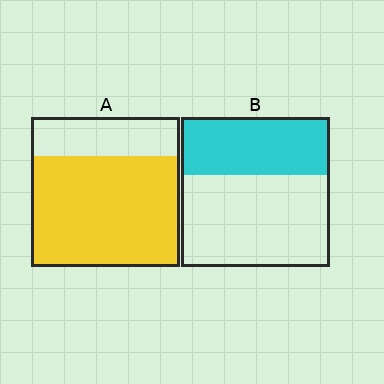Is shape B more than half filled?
No.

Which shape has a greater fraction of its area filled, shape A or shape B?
Shape A.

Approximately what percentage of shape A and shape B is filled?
A is approximately 75% and B is approximately 40%.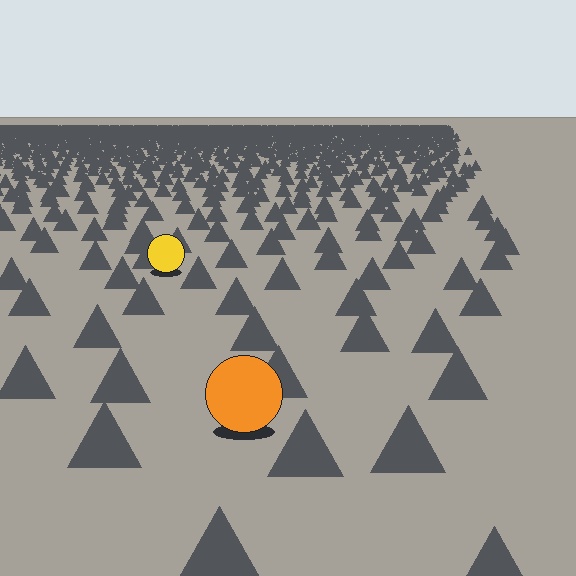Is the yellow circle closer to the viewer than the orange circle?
No. The orange circle is closer — you can tell from the texture gradient: the ground texture is coarser near it.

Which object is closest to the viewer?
The orange circle is closest. The texture marks near it are larger and more spread out.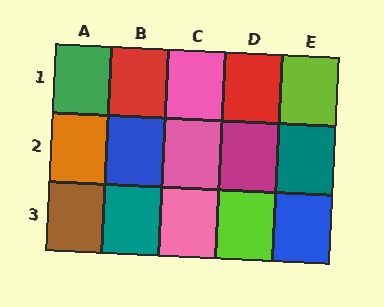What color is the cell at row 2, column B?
Blue.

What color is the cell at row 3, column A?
Brown.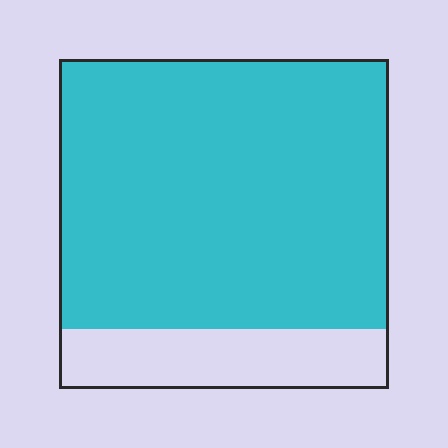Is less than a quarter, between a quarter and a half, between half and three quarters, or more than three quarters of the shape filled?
More than three quarters.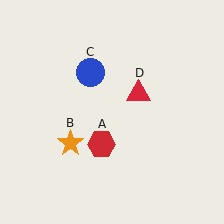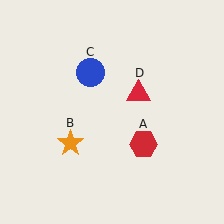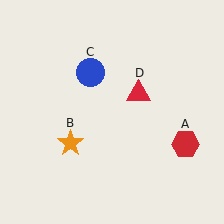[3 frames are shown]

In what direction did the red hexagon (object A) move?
The red hexagon (object A) moved right.